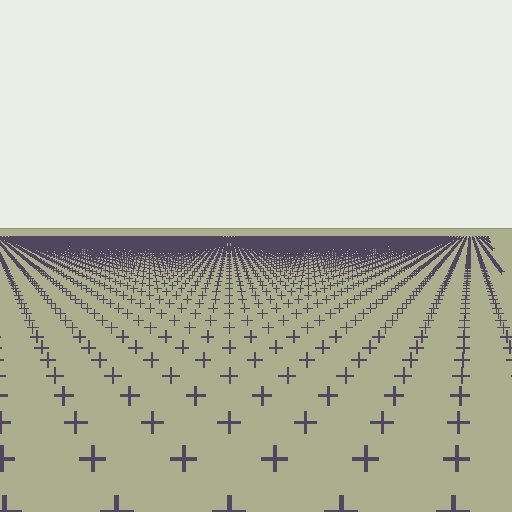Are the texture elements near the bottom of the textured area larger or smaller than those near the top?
Larger. Near the bottom, elements are closer to the viewer and appear at a bigger on-screen size.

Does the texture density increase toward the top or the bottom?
Density increases toward the top.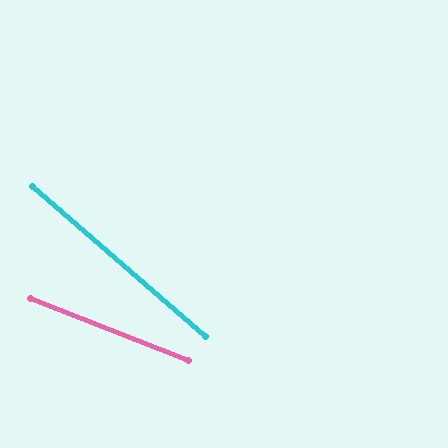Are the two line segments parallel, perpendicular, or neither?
Neither parallel nor perpendicular — they differ by about 19°.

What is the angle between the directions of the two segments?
Approximately 19 degrees.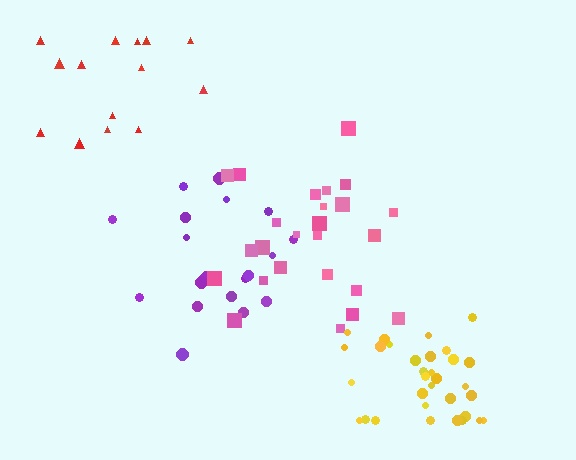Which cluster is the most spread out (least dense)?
Red.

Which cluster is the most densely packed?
Yellow.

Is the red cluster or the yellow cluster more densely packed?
Yellow.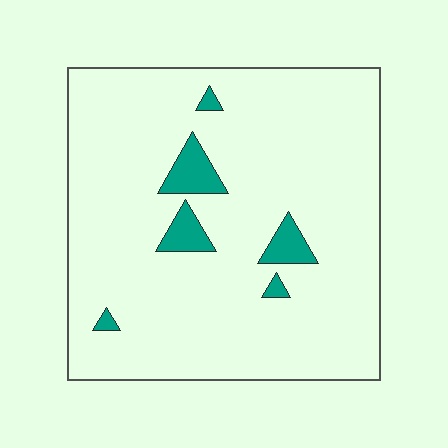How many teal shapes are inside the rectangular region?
6.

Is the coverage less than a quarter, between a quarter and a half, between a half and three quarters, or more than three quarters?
Less than a quarter.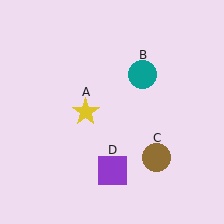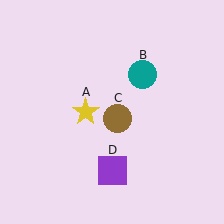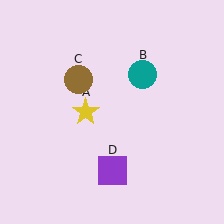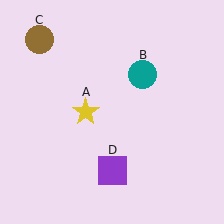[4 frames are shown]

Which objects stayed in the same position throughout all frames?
Yellow star (object A) and teal circle (object B) and purple square (object D) remained stationary.